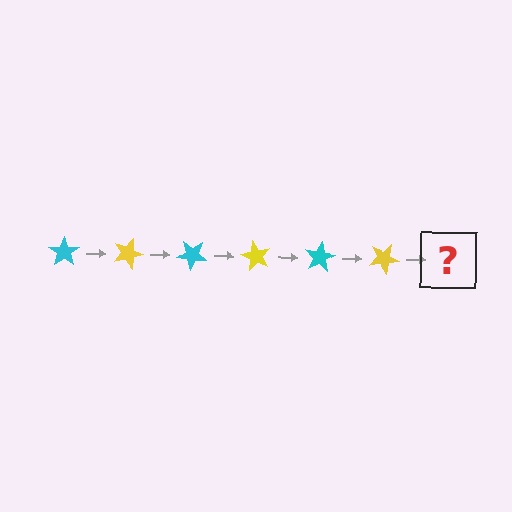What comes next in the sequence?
The next element should be a cyan star, rotated 120 degrees from the start.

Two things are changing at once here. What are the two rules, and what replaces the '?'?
The two rules are that it rotates 20 degrees each step and the color cycles through cyan and yellow. The '?' should be a cyan star, rotated 120 degrees from the start.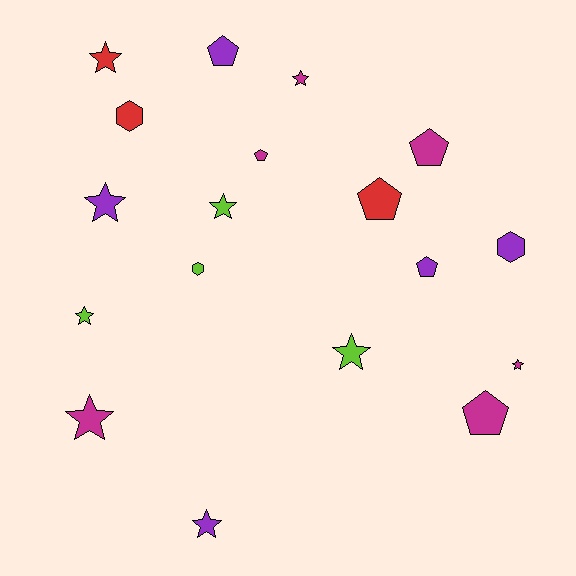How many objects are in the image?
There are 18 objects.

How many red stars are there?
There is 1 red star.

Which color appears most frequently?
Magenta, with 6 objects.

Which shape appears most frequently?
Star, with 9 objects.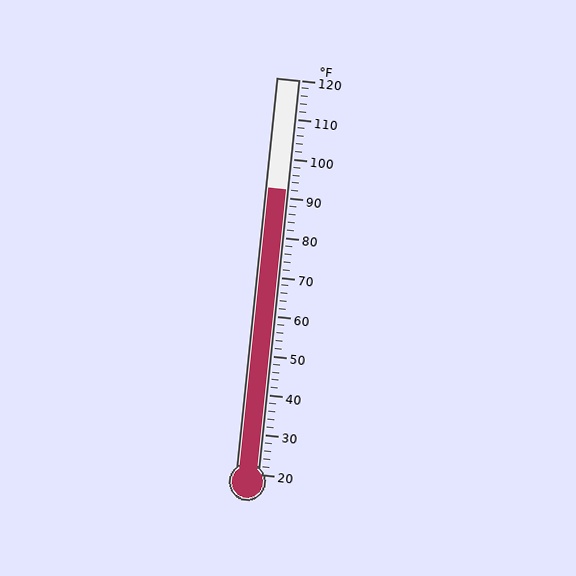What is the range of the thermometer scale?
The thermometer scale ranges from 20°F to 120°F.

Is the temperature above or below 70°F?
The temperature is above 70°F.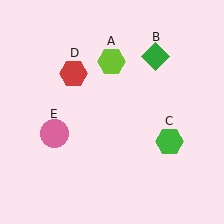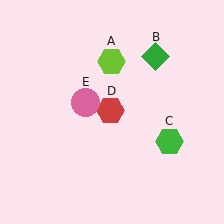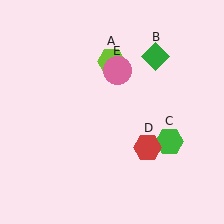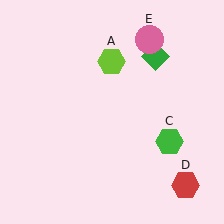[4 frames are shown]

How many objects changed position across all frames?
2 objects changed position: red hexagon (object D), pink circle (object E).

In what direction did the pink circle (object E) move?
The pink circle (object E) moved up and to the right.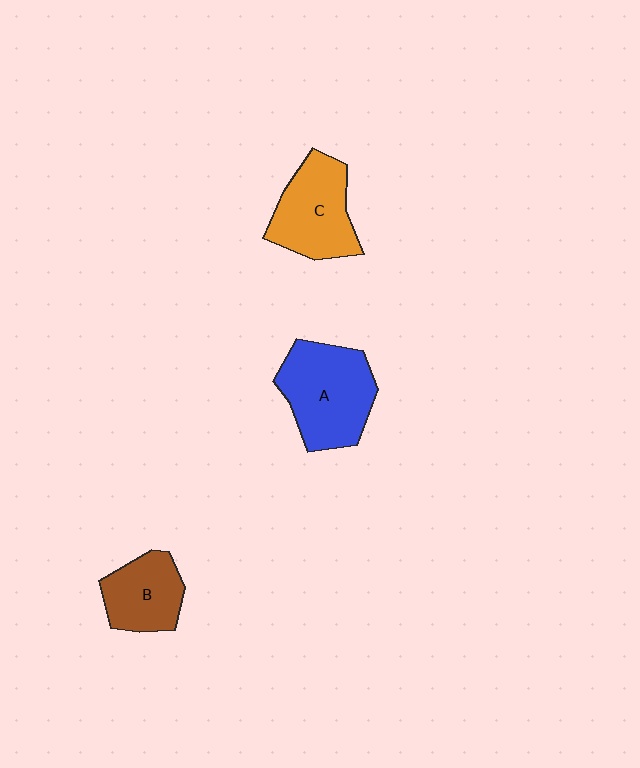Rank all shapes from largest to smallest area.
From largest to smallest: A (blue), C (orange), B (brown).